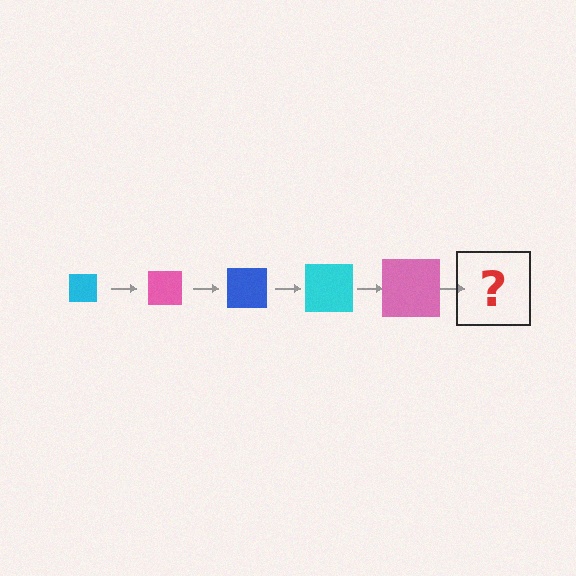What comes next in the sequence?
The next element should be a blue square, larger than the previous one.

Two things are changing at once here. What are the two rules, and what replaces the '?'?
The two rules are that the square grows larger each step and the color cycles through cyan, pink, and blue. The '?' should be a blue square, larger than the previous one.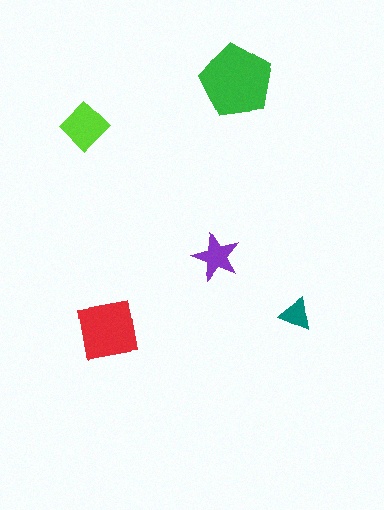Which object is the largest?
The green pentagon.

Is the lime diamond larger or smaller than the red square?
Smaller.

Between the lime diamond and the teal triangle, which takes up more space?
The lime diamond.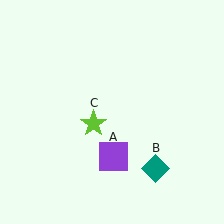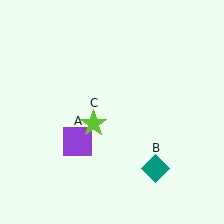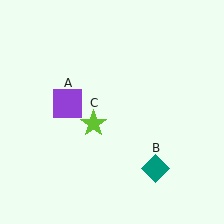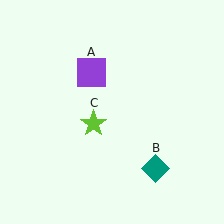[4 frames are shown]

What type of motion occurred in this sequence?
The purple square (object A) rotated clockwise around the center of the scene.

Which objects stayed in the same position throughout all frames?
Teal diamond (object B) and lime star (object C) remained stationary.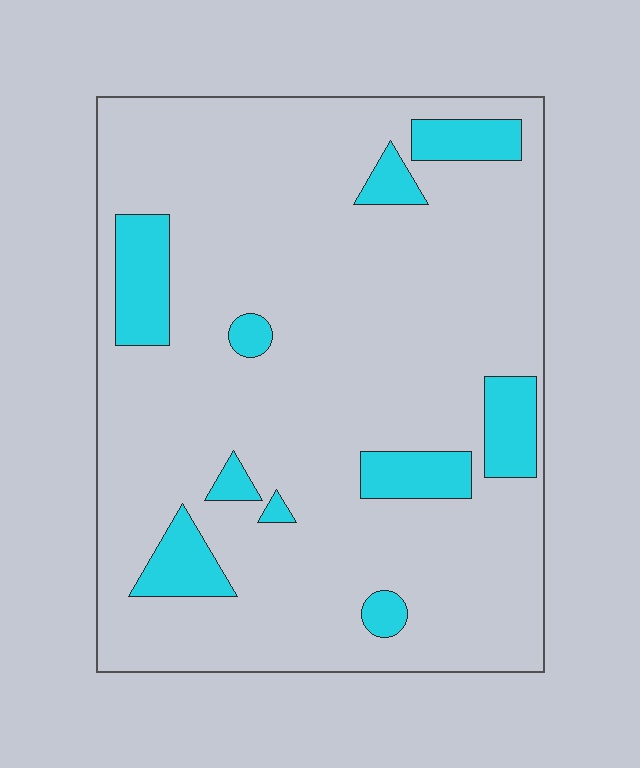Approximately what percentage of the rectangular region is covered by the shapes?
Approximately 15%.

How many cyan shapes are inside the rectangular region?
10.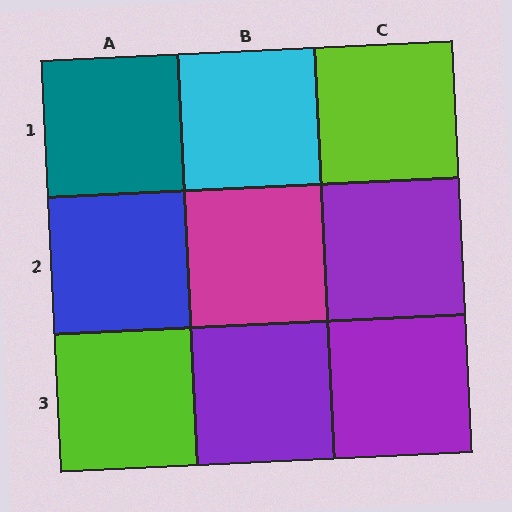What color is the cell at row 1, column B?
Cyan.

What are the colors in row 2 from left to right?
Blue, magenta, purple.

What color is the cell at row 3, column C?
Purple.